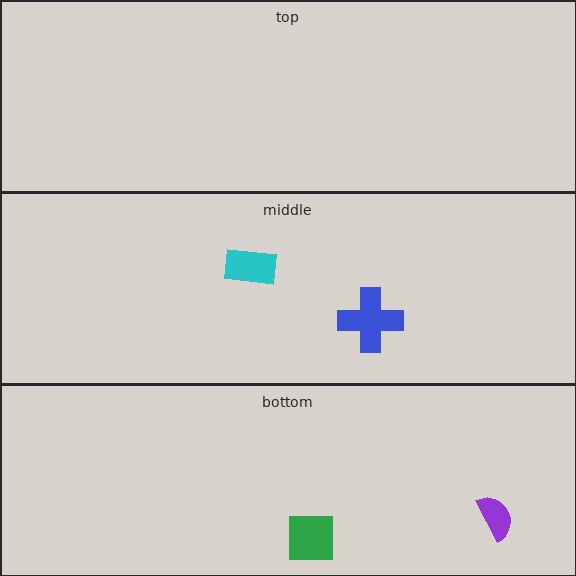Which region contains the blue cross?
The middle region.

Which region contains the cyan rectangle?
The middle region.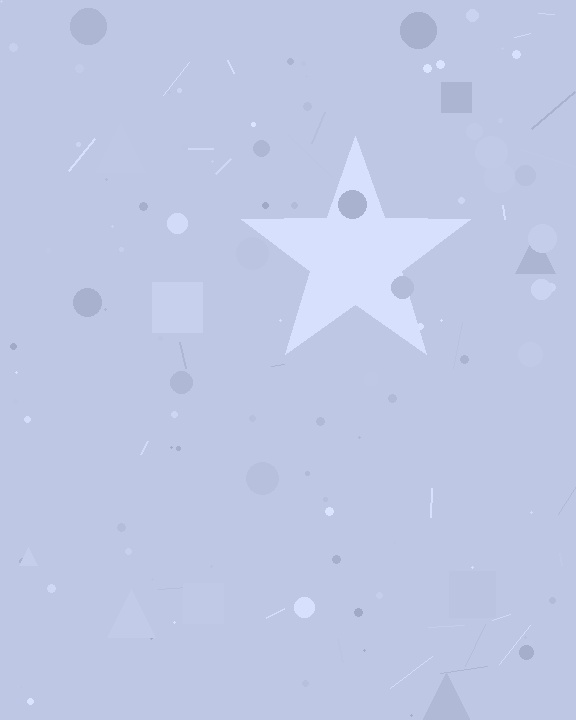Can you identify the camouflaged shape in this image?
The camouflaged shape is a star.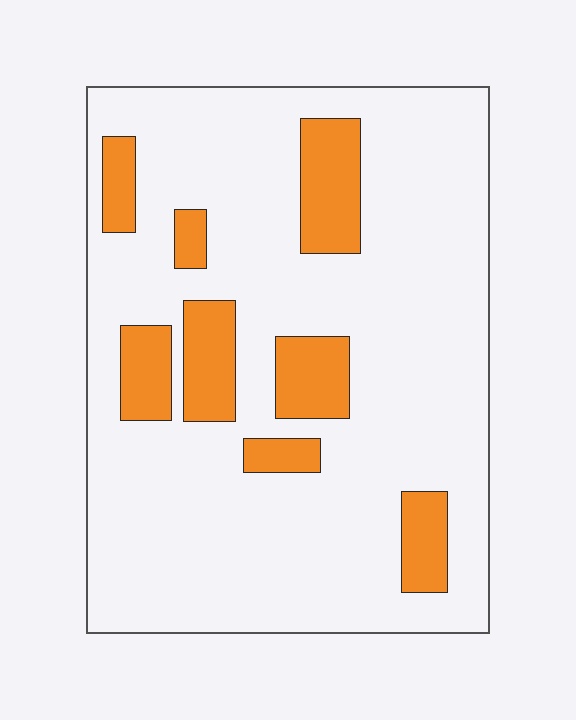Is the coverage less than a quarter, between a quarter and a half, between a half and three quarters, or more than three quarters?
Less than a quarter.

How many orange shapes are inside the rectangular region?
8.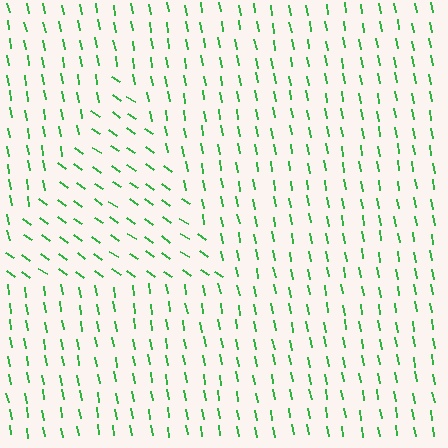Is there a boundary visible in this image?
Yes, there is a texture boundary formed by a change in line orientation.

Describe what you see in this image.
The image is filled with small green line segments. A triangle region in the image has lines oriented differently from the surrounding lines, creating a visible texture boundary.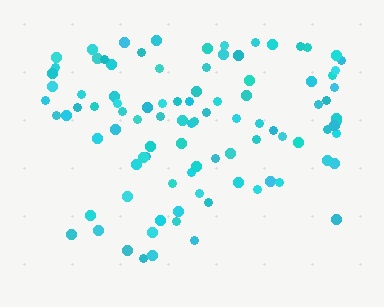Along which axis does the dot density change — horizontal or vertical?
Vertical.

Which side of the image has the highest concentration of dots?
The top.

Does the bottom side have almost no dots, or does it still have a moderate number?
Still a moderate number, just noticeably fewer than the top.